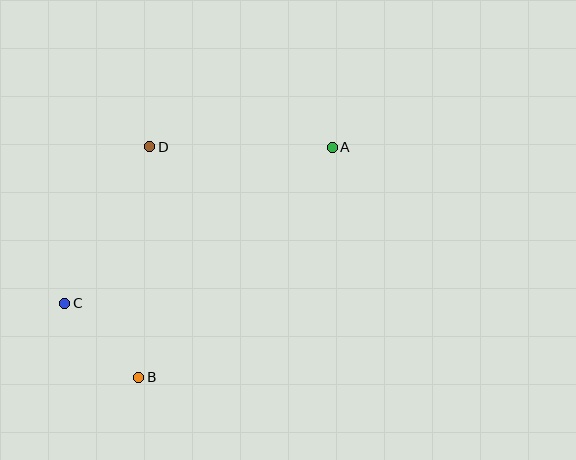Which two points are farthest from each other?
Points A and C are farthest from each other.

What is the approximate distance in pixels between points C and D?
The distance between C and D is approximately 178 pixels.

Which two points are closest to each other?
Points B and C are closest to each other.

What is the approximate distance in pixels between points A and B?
The distance between A and B is approximately 301 pixels.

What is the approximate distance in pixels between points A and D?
The distance between A and D is approximately 183 pixels.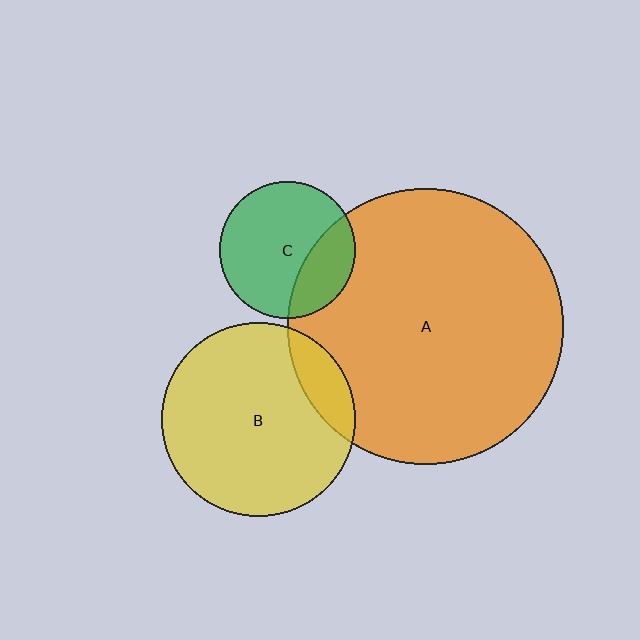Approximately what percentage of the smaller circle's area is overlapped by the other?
Approximately 30%.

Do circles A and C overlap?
Yes.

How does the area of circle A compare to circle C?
Approximately 4.1 times.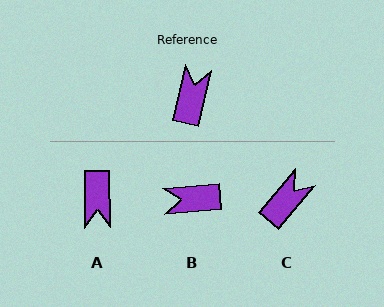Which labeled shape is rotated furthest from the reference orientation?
A, about 166 degrees away.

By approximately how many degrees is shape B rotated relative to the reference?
Approximately 108 degrees counter-clockwise.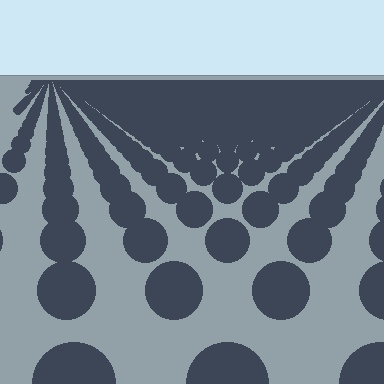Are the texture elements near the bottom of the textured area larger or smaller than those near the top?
Larger. Near the bottom, elements are closer to the viewer and appear at a bigger on-screen size.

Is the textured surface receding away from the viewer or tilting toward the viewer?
The surface is receding away from the viewer. Texture elements get smaller and denser toward the top.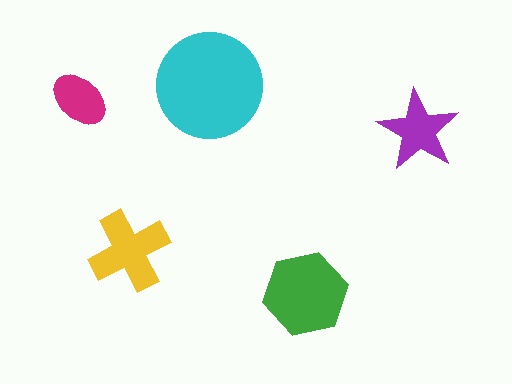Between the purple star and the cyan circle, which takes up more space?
The cyan circle.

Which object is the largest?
The cyan circle.